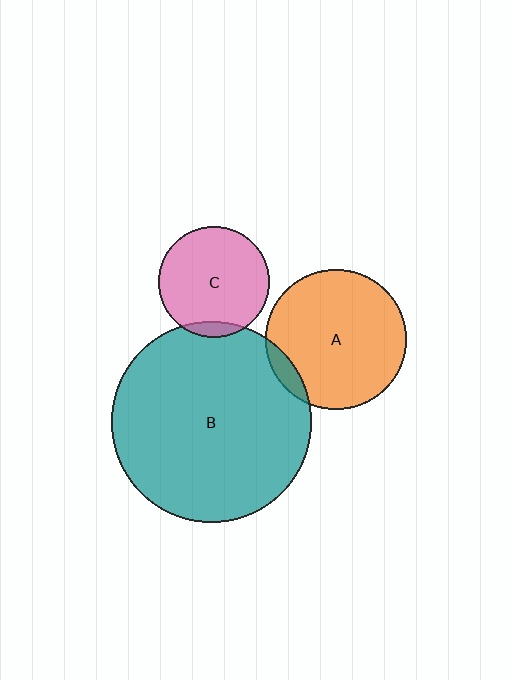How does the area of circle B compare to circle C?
Approximately 3.3 times.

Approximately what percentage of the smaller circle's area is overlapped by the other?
Approximately 5%.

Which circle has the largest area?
Circle B (teal).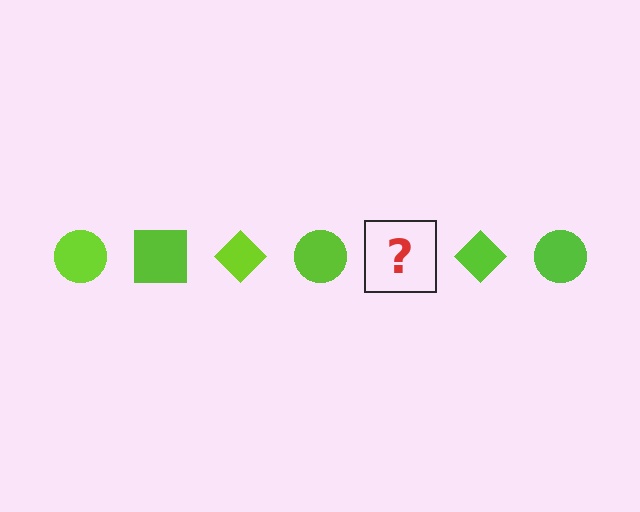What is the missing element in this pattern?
The missing element is a lime square.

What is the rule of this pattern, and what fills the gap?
The rule is that the pattern cycles through circle, square, diamond shapes in lime. The gap should be filled with a lime square.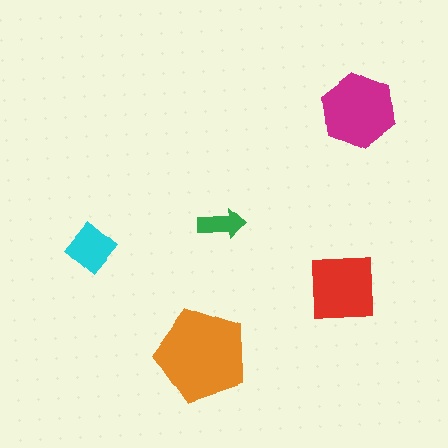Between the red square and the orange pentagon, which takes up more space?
The orange pentagon.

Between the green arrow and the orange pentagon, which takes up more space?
The orange pentagon.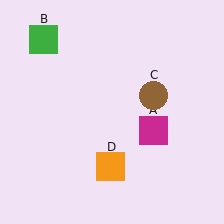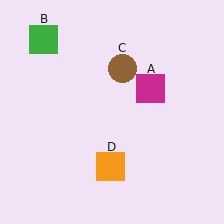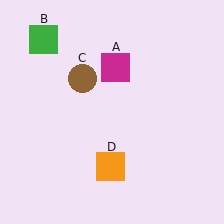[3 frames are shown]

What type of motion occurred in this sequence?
The magenta square (object A), brown circle (object C) rotated counterclockwise around the center of the scene.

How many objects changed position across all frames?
2 objects changed position: magenta square (object A), brown circle (object C).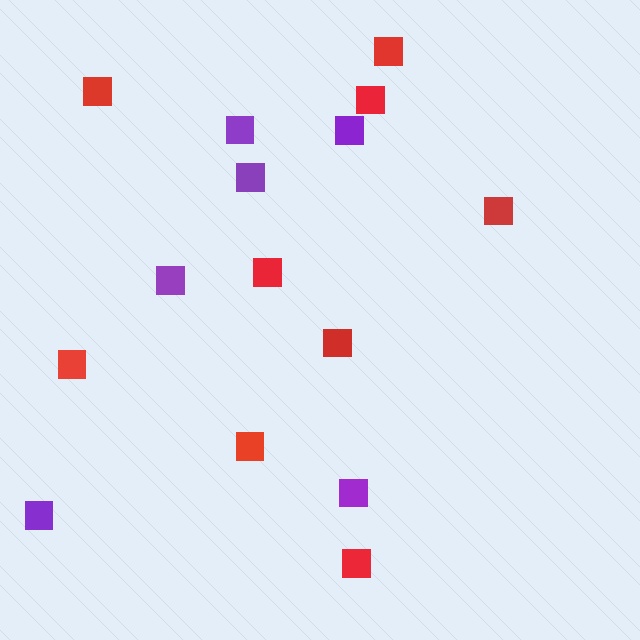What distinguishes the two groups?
There are 2 groups: one group of purple squares (6) and one group of red squares (9).